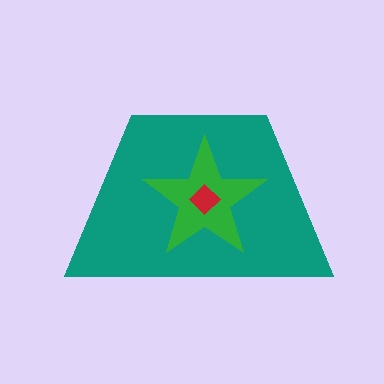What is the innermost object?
The red diamond.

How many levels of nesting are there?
3.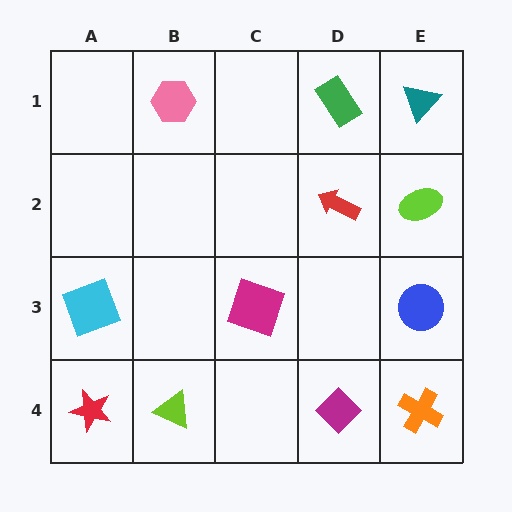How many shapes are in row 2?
2 shapes.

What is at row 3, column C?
A magenta square.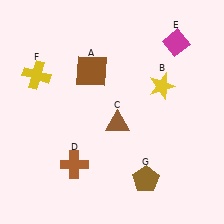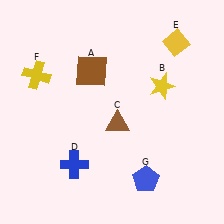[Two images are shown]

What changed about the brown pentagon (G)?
In Image 1, G is brown. In Image 2, it changed to blue.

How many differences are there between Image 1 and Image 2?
There are 3 differences between the two images.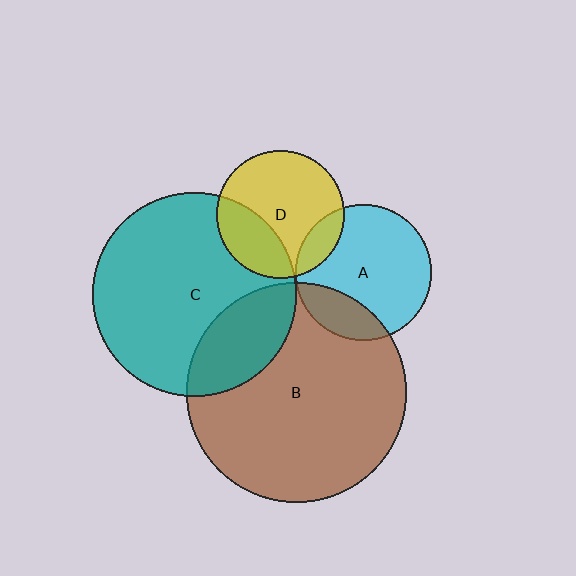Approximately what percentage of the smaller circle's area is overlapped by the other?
Approximately 15%.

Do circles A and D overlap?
Yes.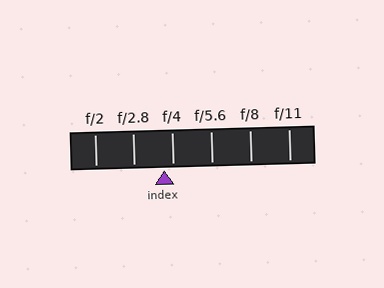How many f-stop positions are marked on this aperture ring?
There are 6 f-stop positions marked.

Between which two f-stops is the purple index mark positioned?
The index mark is between f/2.8 and f/4.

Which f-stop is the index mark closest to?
The index mark is closest to f/4.